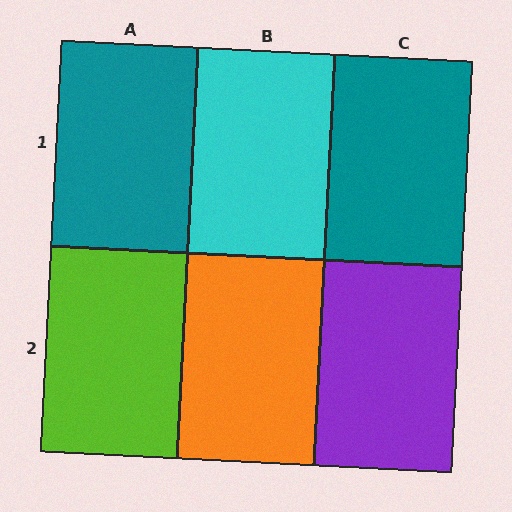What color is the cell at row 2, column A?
Lime.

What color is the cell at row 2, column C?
Purple.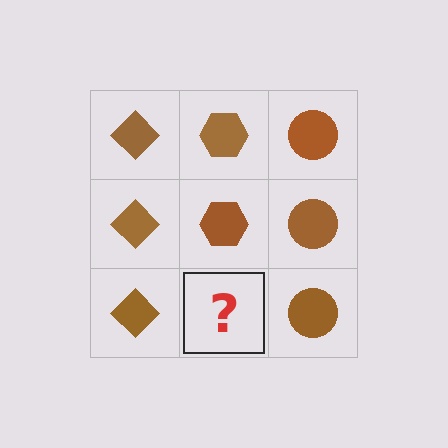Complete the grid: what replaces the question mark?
The question mark should be replaced with a brown hexagon.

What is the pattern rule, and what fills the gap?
The rule is that each column has a consistent shape. The gap should be filled with a brown hexagon.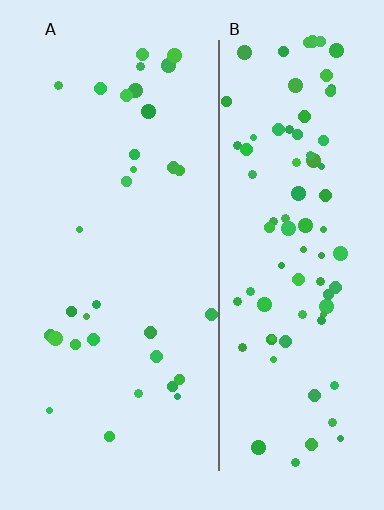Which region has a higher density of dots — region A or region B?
B (the right).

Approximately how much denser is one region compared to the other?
Approximately 2.8× — region B over region A.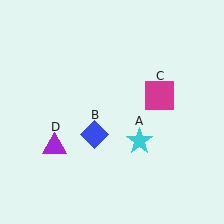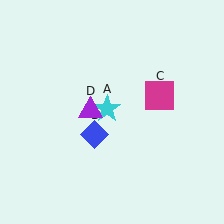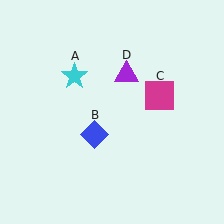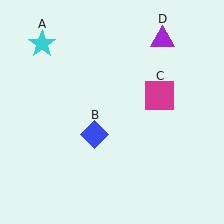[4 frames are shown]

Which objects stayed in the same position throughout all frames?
Blue diamond (object B) and magenta square (object C) remained stationary.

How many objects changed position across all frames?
2 objects changed position: cyan star (object A), purple triangle (object D).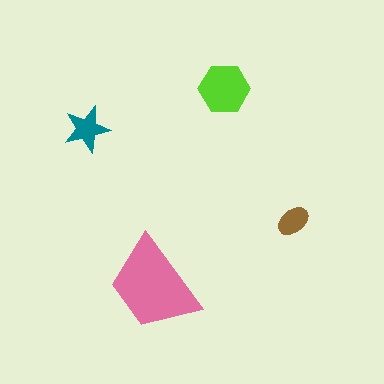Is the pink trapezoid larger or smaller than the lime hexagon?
Larger.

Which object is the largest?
The pink trapezoid.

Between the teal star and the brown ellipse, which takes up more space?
The teal star.